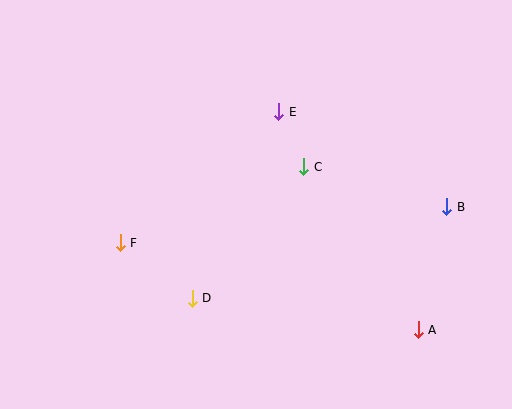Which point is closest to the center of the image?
Point C at (304, 167) is closest to the center.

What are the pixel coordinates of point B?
Point B is at (447, 207).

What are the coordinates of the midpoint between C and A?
The midpoint between C and A is at (361, 248).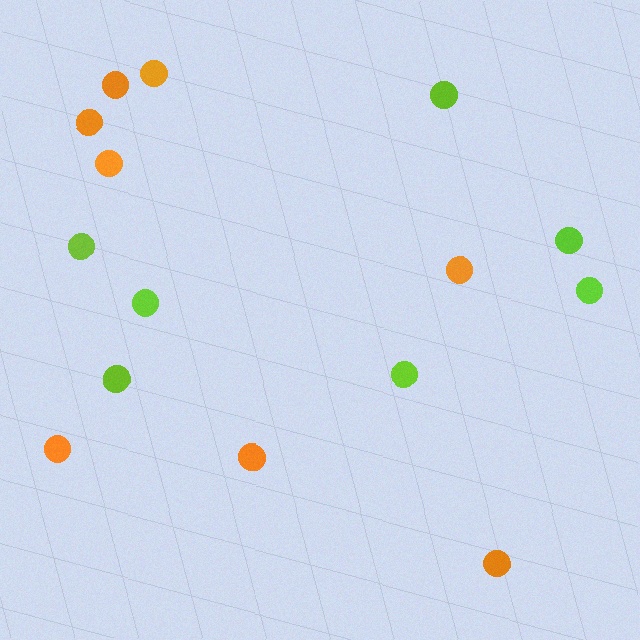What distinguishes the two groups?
There are 2 groups: one group of lime circles (7) and one group of orange circles (8).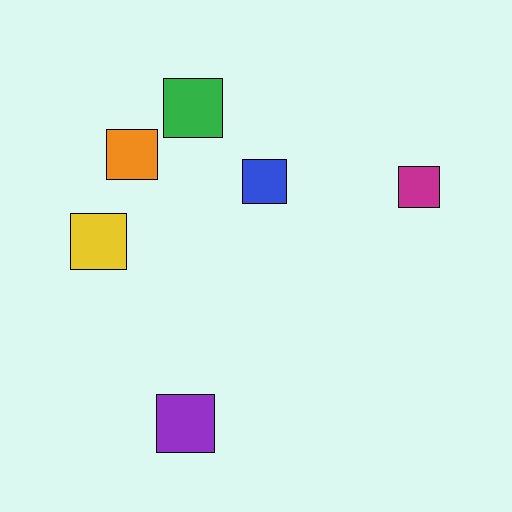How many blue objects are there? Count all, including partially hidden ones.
There is 1 blue object.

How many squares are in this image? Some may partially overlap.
There are 6 squares.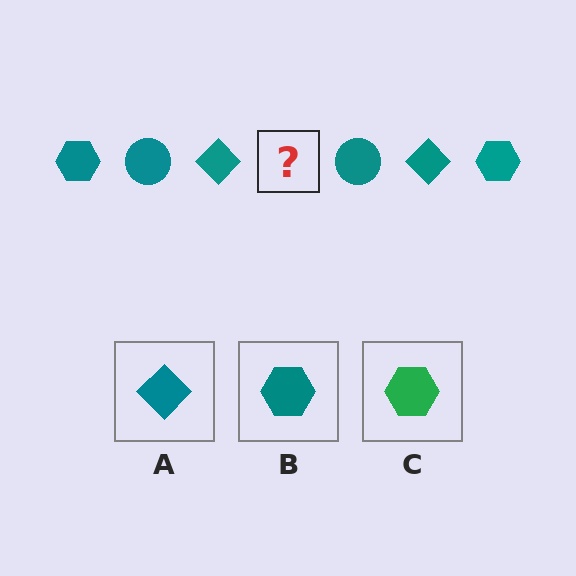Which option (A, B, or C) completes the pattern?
B.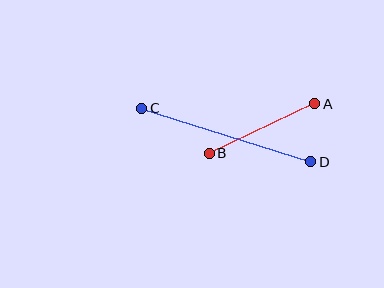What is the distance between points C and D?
The distance is approximately 177 pixels.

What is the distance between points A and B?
The distance is approximately 116 pixels.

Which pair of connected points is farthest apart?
Points C and D are farthest apart.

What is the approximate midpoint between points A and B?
The midpoint is at approximately (262, 128) pixels.